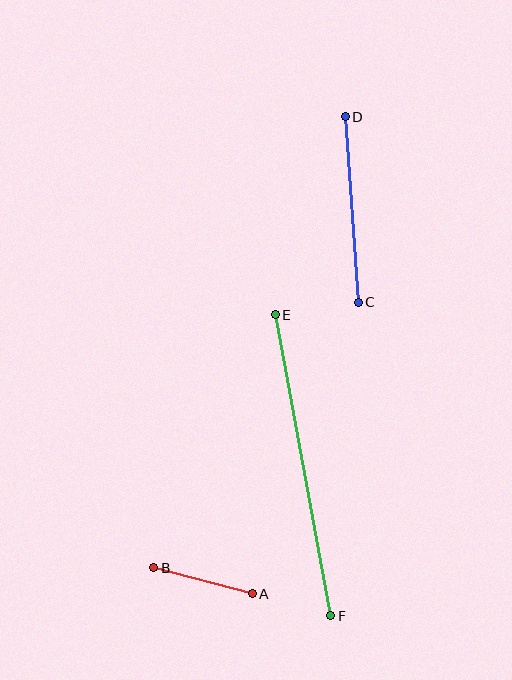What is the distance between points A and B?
The distance is approximately 102 pixels.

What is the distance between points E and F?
The distance is approximately 306 pixels.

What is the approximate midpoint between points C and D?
The midpoint is at approximately (352, 210) pixels.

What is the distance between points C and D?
The distance is approximately 186 pixels.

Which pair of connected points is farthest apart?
Points E and F are farthest apart.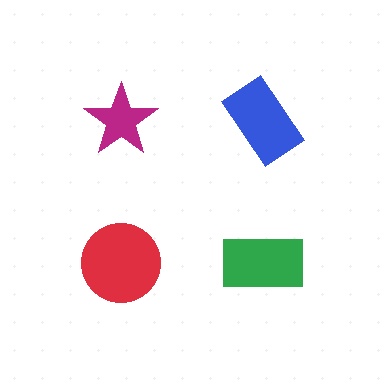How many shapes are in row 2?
2 shapes.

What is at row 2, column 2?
A green rectangle.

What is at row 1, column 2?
A blue rectangle.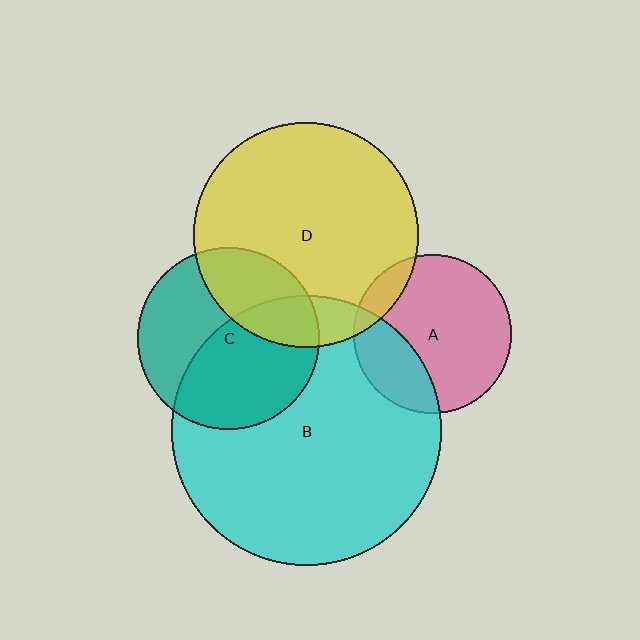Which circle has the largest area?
Circle B (cyan).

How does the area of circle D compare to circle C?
Approximately 1.5 times.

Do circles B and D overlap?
Yes.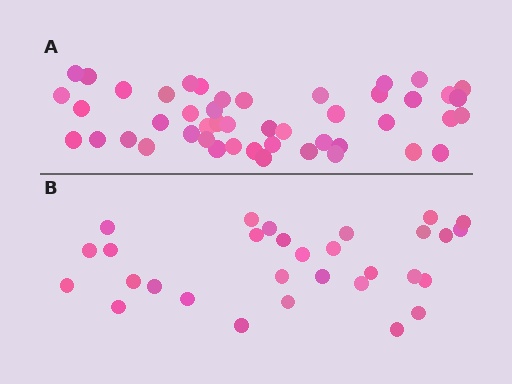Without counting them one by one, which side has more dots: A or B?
Region A (the top region) has more dots.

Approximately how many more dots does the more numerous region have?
Region A has approximately 15 more dots than region B.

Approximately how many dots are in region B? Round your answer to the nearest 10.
About 30 dots.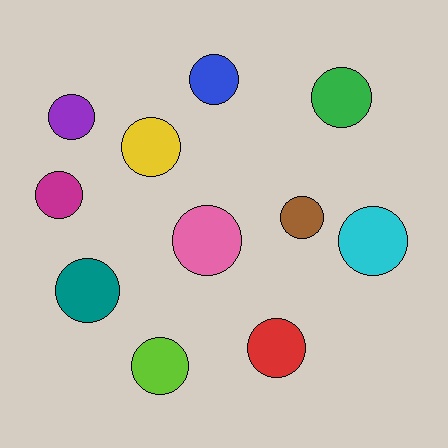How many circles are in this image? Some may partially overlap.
There are 11 circles.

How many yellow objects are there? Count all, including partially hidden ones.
There is 1 yellow object.